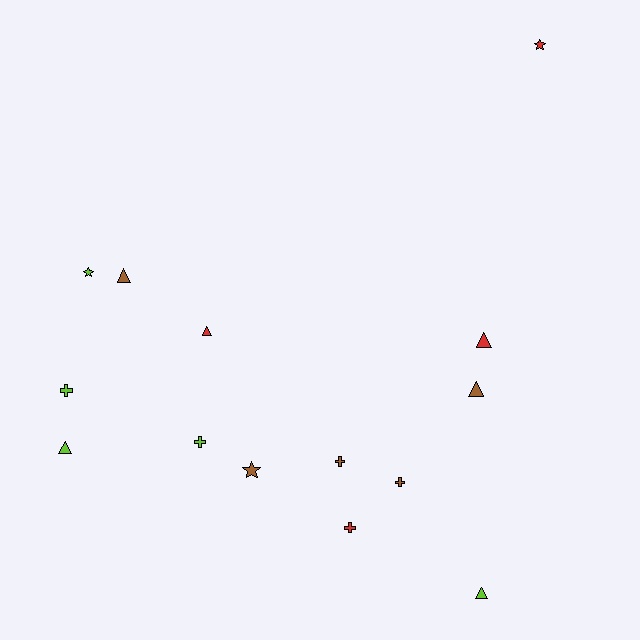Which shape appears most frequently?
Triangle, with 6 objects.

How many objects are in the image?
There are 14 objects.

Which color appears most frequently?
Brown, with 5 objects.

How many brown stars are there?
There is 1 brown star.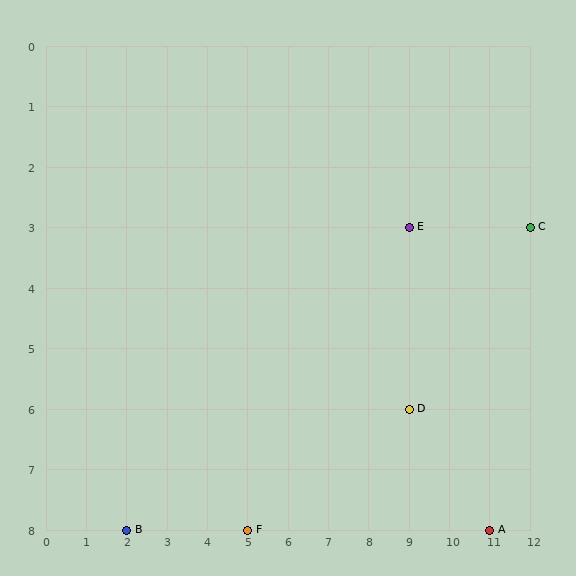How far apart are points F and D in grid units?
Points F and D are 4 columns and 2 rows apart (about 4.5 grid units diagonally).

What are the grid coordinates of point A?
Point A is at grid coordinates (11, 8).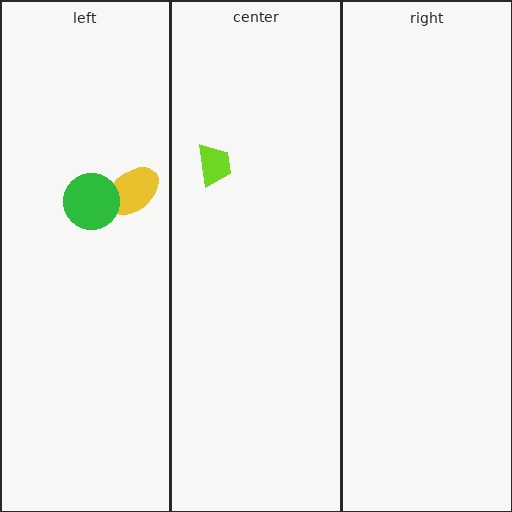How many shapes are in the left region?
2.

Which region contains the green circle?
The left region.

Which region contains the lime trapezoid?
The center region.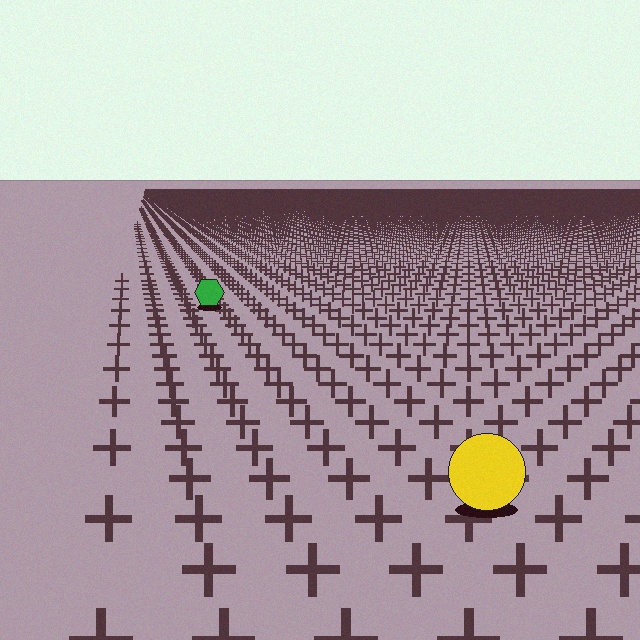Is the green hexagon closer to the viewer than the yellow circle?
No. The yellow circle is closer — you can tell from the texture gradient: the ground texture is coarser near it.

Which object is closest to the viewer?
The yellow circle is closest. The texture marks near it are larger and more spread out.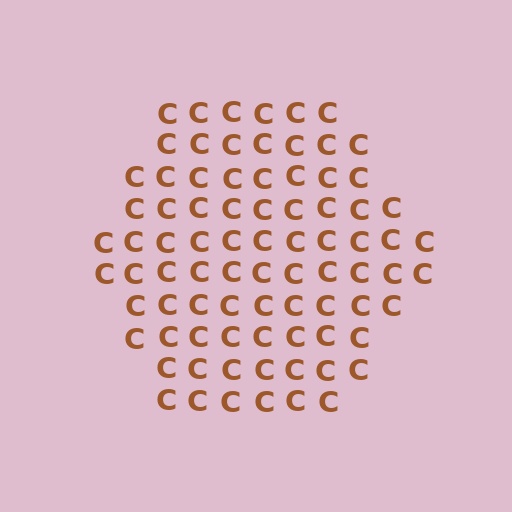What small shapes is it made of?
It is made of small letter C's.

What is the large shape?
The large shape is a hexagon.